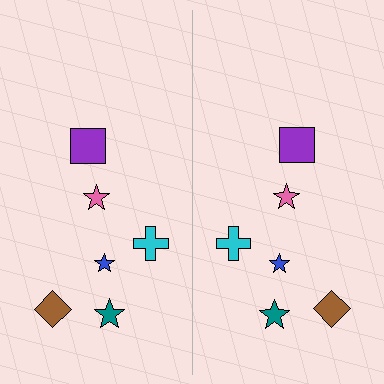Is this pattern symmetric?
Yes, this pattern has bilateral (reflection) symmetry.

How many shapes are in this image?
There are 12 shapes in this image.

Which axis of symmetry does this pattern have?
The pattern has a vertical axis of symmetry running through the center of the image.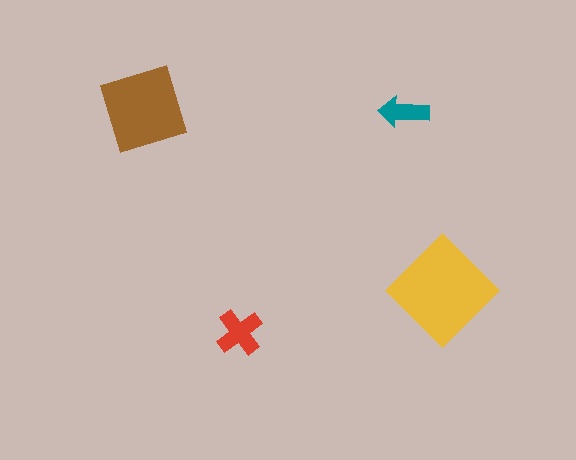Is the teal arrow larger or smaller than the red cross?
Smaller.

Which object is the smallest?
The teal arrow.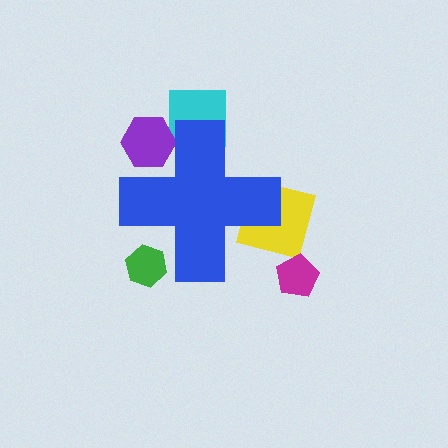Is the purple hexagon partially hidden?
Yes, the purple hexagon is partially hidden behind the blue cross.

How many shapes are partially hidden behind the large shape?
4 shapes are partially hidden.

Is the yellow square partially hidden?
Yes, the yellow square is partially hidden behind the blue cross.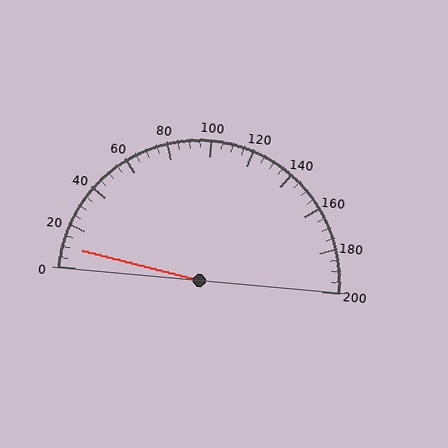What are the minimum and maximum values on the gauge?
The gauge ranges from 0 to 200.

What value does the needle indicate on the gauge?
The needle indicates approximately 10.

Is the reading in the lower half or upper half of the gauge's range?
The reading is in the lower half of the range (0 to 200).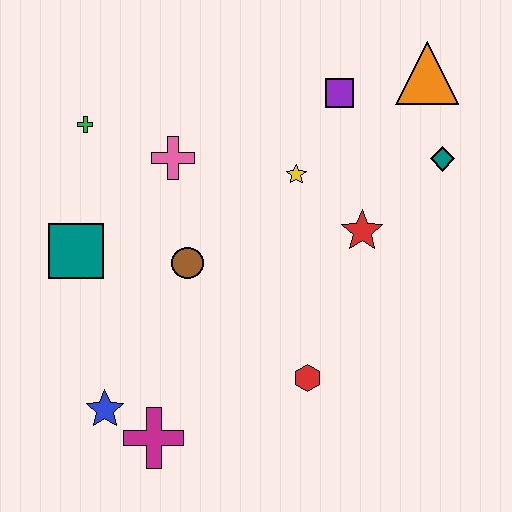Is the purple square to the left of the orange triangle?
Yes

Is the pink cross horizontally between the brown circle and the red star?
No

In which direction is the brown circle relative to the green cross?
The brown circle is below the green cross.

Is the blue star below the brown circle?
Yes